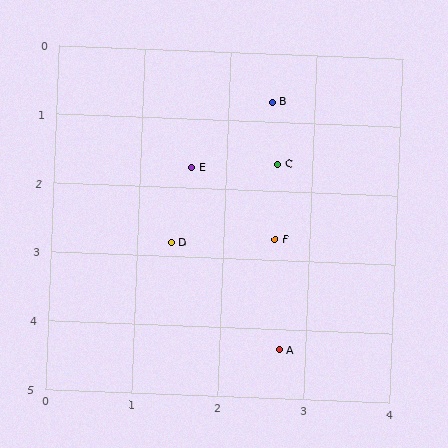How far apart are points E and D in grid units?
Points E and D are about 1.1 grid units apart.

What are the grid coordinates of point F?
Point F is at approximately (2.6, 2.7).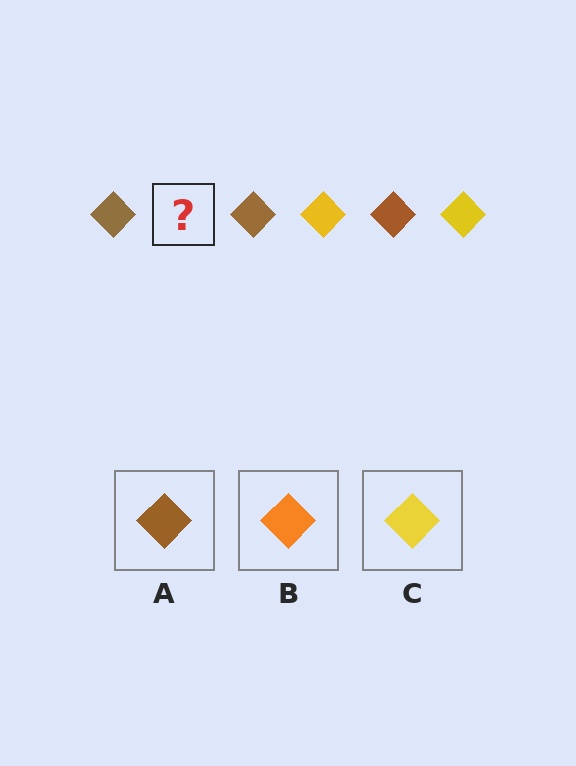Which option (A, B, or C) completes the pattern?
C.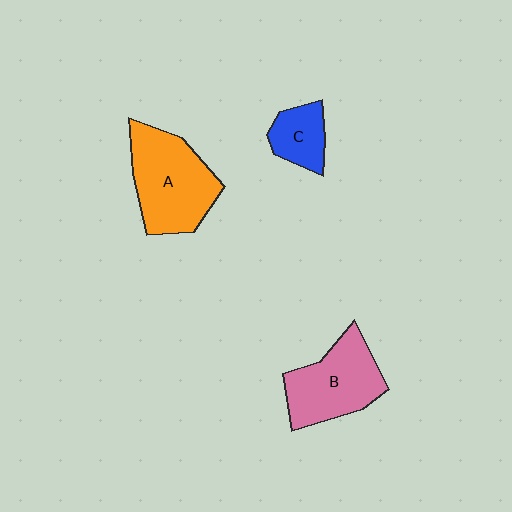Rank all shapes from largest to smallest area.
From largest to smallest: A (orange), B (pink), C (blue).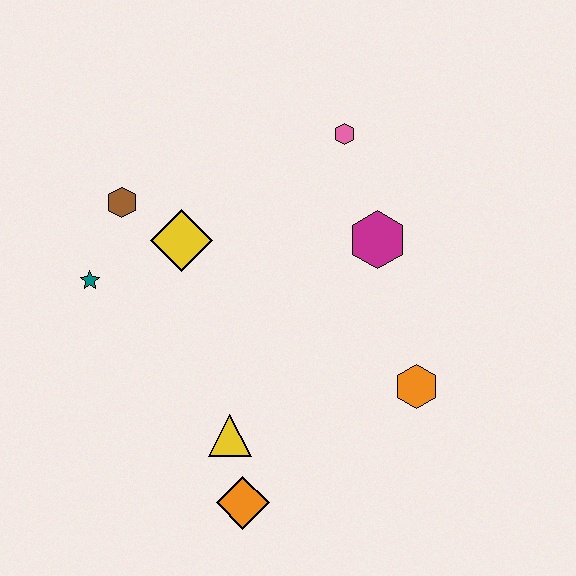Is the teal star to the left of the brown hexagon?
Yes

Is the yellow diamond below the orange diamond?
No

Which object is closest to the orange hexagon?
The magenta hexagon is closest to the orange hexagon.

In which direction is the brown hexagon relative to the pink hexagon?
The brown hexagon is to the left of the pink hexagon.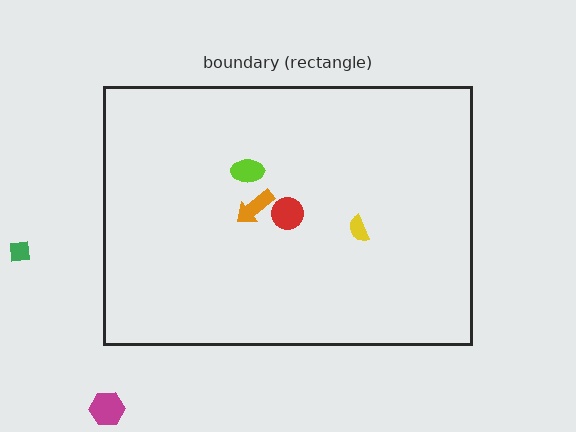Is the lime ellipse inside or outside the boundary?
Inside.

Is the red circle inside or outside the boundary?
Inside.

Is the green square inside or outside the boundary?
Outside.